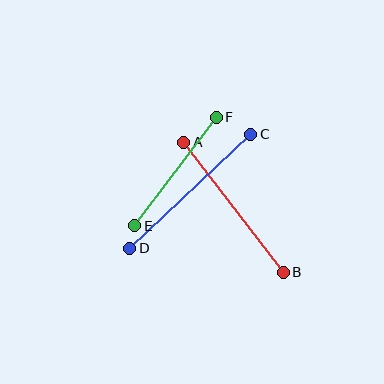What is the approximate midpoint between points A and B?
The midpoint is at approximately (234, 207) pixels.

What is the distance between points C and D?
The distance is approximately 166 pixels.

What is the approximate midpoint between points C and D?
The midpoint is at approximately (190, 191) pixels.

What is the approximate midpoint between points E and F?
The midpoint is at approximately (175, 172) pixels.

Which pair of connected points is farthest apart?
Points C and D are farthest apart.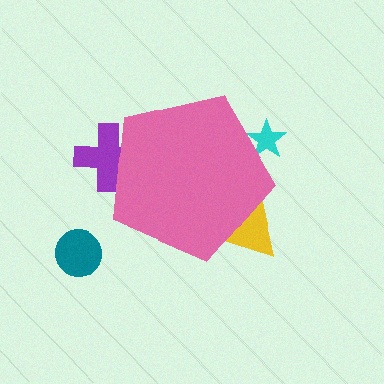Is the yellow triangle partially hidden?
Yes, the yellow triangle is partially hidden behind the pink pentagon.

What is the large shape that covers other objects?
A pink pentagon.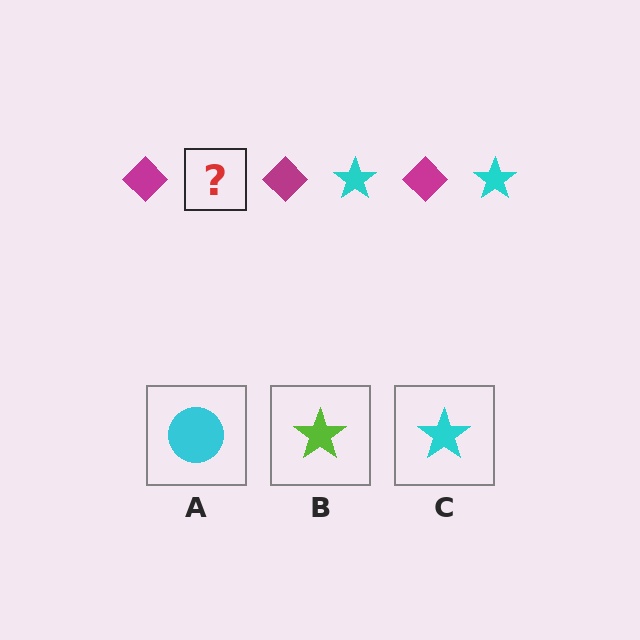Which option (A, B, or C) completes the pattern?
C.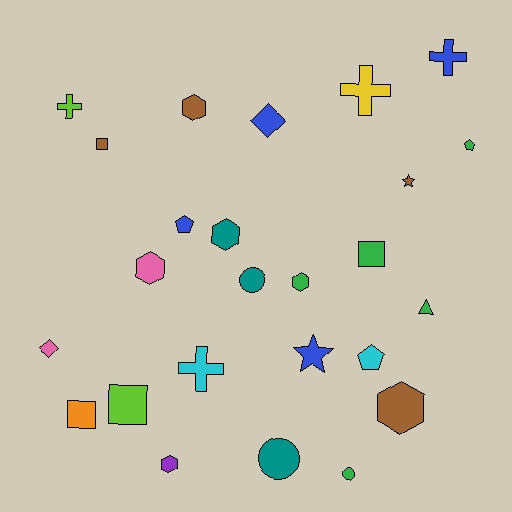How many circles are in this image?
There are 3 circles.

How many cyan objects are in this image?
There are 2 cyan objects.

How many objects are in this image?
There are 25 objects.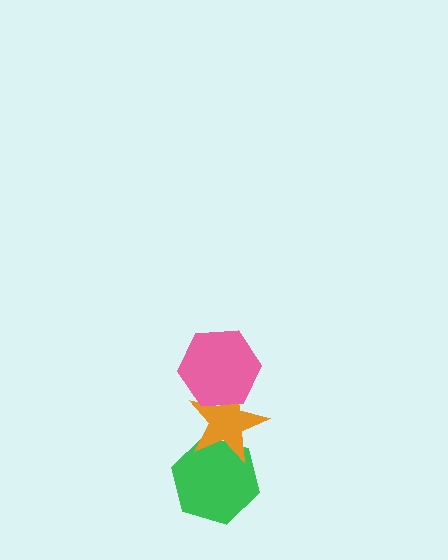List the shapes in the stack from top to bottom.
From top to bottom: the pink hexagon, the orange star, the green hexagon.